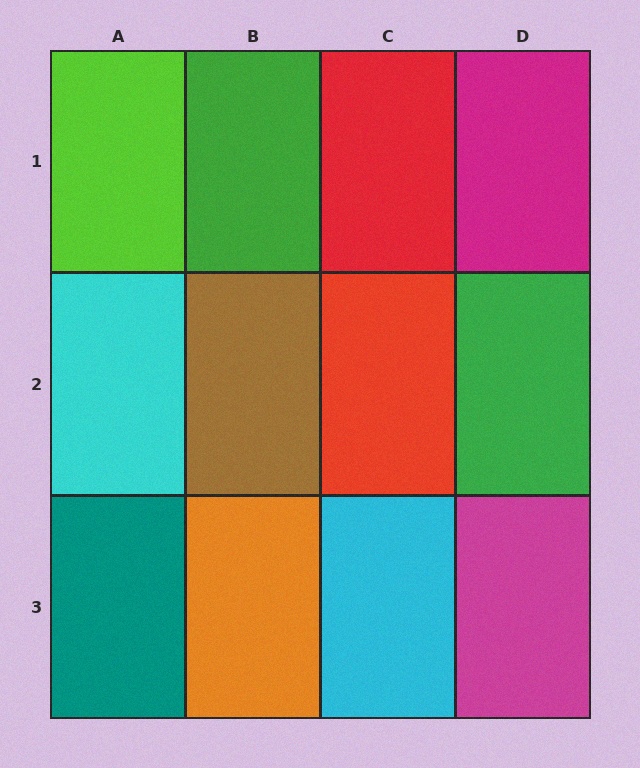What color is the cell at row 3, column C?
Cyan.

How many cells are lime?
1 cell is lime.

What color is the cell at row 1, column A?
Lime.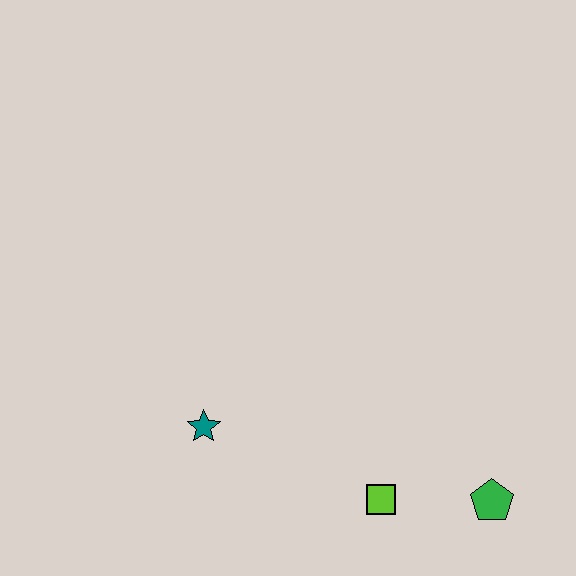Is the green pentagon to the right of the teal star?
Yes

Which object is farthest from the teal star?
The green pentagon is farthest from the teal star.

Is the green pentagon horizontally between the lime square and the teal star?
No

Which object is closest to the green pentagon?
The lime square is closest to the green pentagon.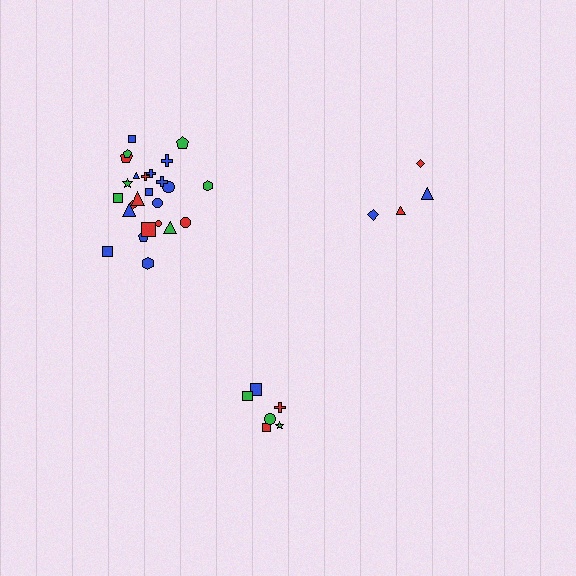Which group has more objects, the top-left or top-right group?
The top-left group.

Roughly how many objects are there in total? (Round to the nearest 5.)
Roughly 35 objects in total.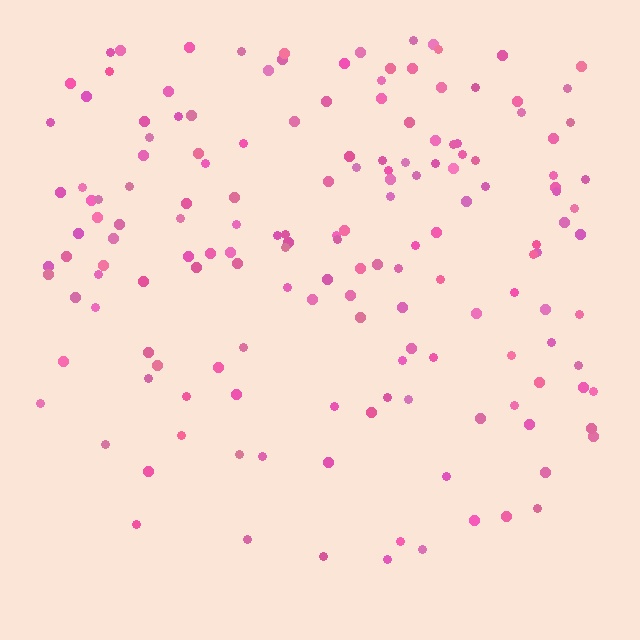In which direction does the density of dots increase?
From bottom to top, with the top side densest.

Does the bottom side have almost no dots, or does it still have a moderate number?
Still a moderate number, just noticeably fewer than the top.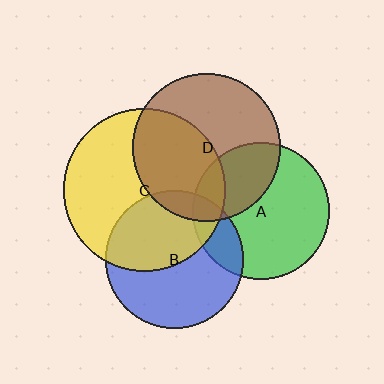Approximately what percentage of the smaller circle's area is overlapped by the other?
Approximately 15%.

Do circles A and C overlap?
Yes.